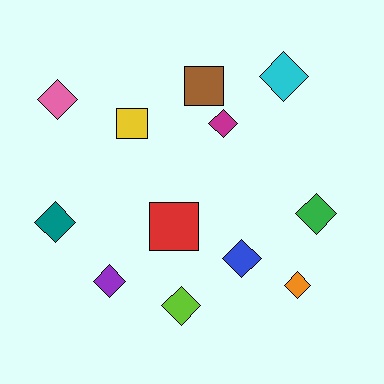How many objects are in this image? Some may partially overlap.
There are 12 objects.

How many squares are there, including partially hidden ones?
There are 3 squares.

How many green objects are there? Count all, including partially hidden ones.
There is 1 green object.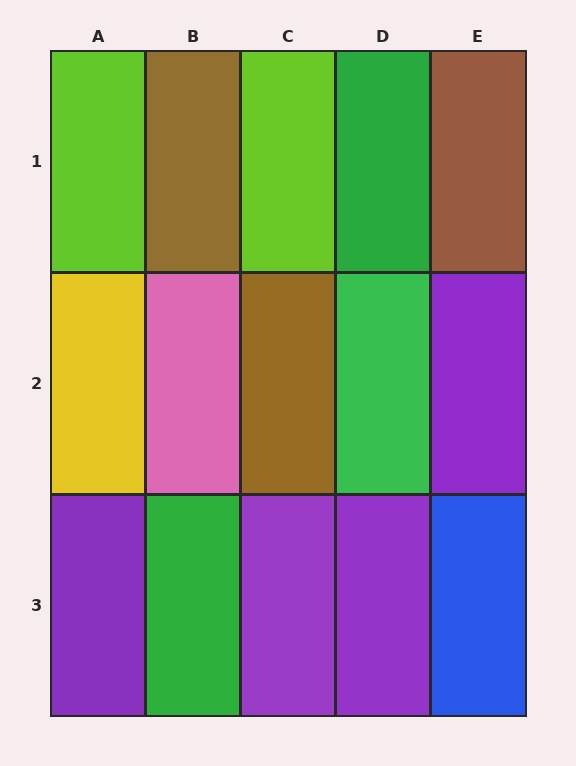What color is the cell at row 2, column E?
Purple.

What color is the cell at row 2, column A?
Yellow.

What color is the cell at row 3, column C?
Purple.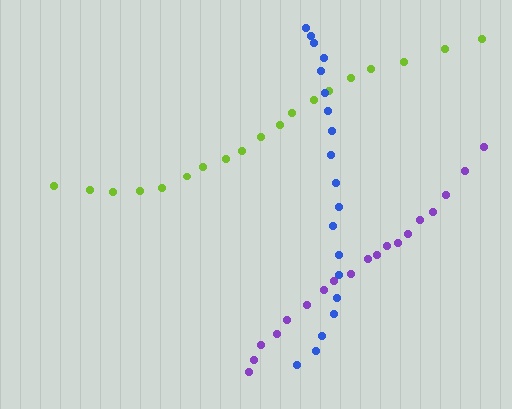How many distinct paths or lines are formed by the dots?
There are 3 distinct paths.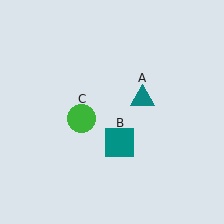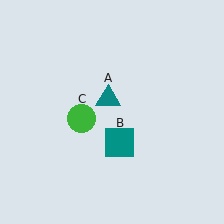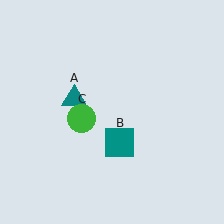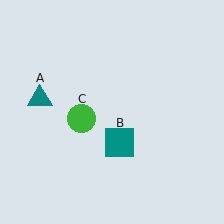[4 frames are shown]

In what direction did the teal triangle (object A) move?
The teal triangle (object A) moved left.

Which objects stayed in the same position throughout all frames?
Teal square (object B) and green circle (object C) remained stationary.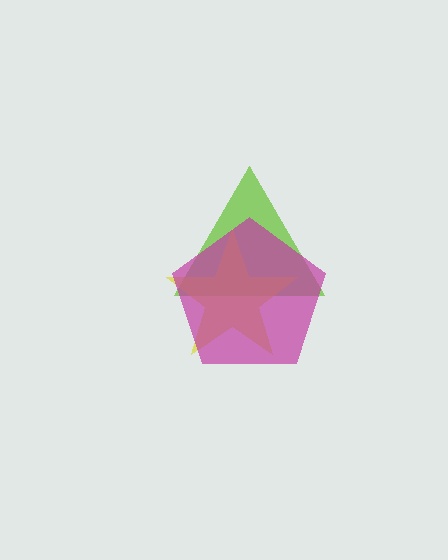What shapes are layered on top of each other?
The layered shapes are: a lime triangle, a yellow star, a magenta pentagon.